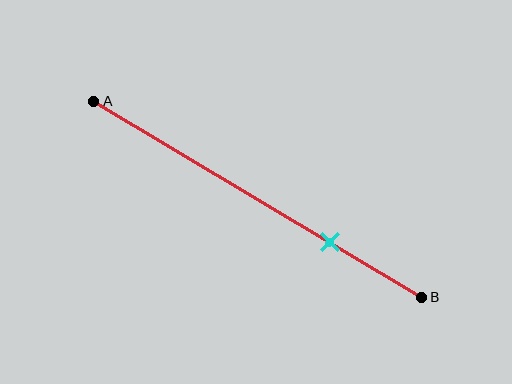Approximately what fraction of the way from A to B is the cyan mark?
The cyan mark is approximately 70% of the way from A to B.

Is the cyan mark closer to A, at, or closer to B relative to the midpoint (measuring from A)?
The cyan mark is closer to point B than the midpoint of segment AB.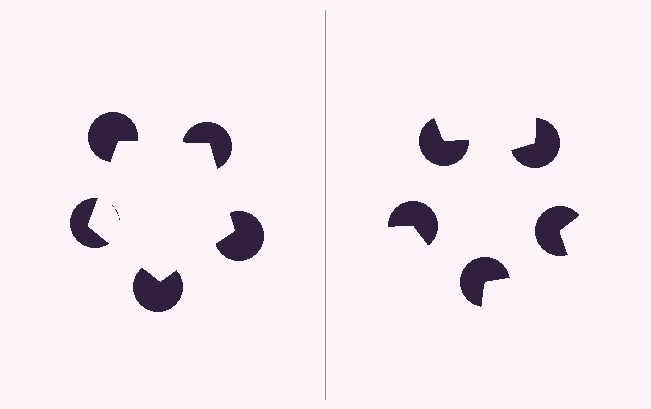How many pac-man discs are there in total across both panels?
10 — 5 on each side.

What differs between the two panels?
The pac-man discs are positioned identically on both sides; only the wedge orientations differ. On the left they align to a pentagon; on the right they are misaligned.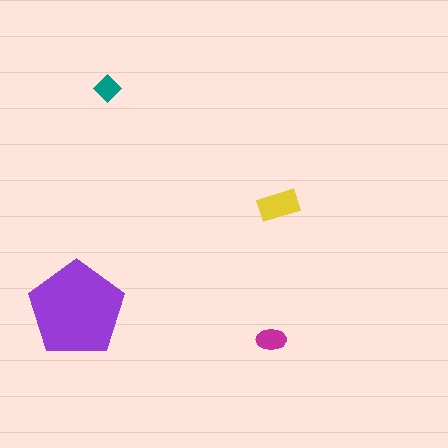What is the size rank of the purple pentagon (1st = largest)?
1st.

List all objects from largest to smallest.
The purple pentagon, the yellow rectangle, the magenta ellipse, the teal diamond.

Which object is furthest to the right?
The yellow rectangle is rightmost.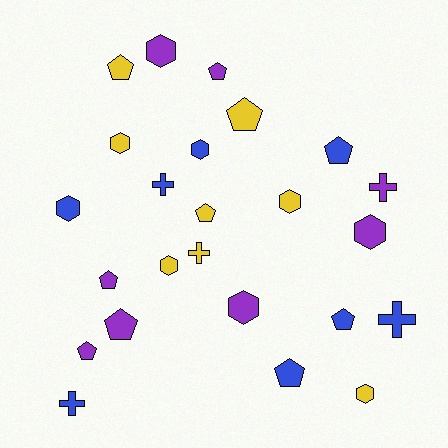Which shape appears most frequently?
Pentagon, with 10 objects.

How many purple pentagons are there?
There are 4 purple pentagons.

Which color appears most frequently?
Blue, with 8 objects.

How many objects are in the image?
There are 24 objects.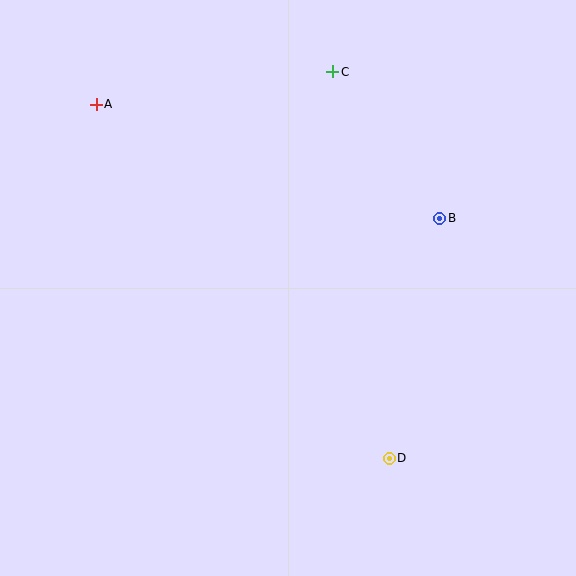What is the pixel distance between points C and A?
The distance between C and A is 238 pixels.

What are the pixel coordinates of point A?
Point A is at (96, 104).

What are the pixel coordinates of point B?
Point B is at (440, 218).